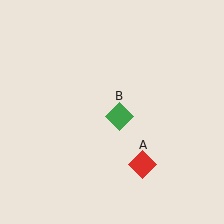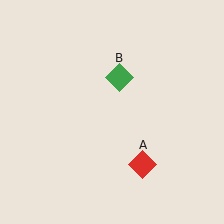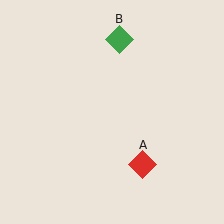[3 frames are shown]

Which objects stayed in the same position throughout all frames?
Red diamond (object A) remained stationary.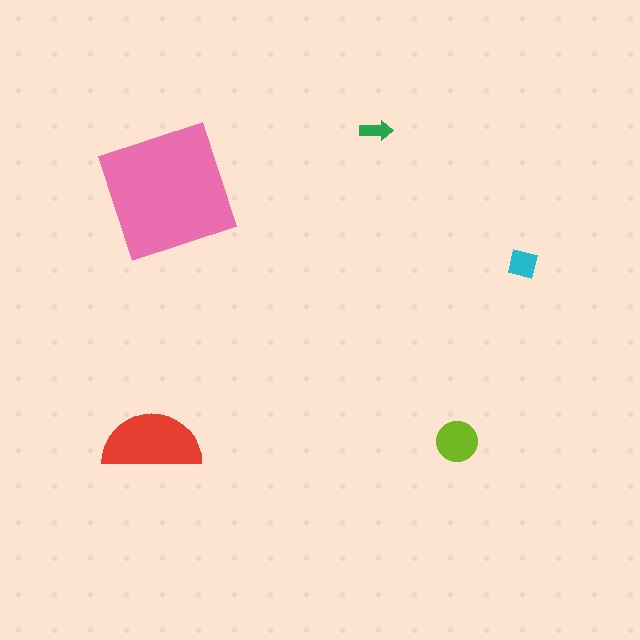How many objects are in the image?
There are 5 objects in the image.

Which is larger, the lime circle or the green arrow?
The lime circle.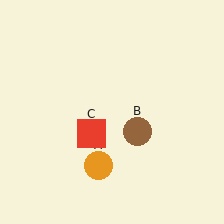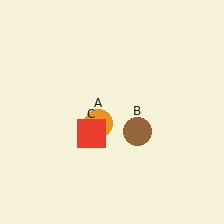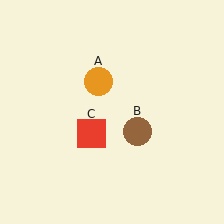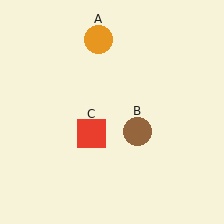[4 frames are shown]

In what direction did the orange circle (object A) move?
The orange circle (object A) moved up.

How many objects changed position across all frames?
1 object changed position: orange circle (object A).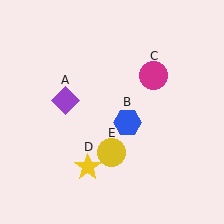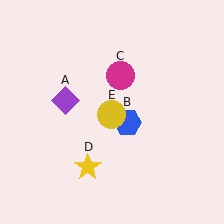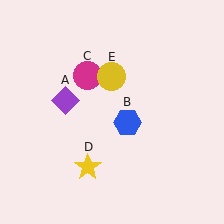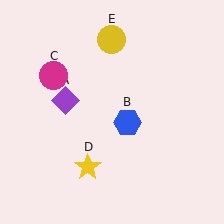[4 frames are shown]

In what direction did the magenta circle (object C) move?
The magenta circle (object C) moved left.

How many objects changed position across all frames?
2 objects changed position: magenta circle (object C), yellow circle (object E).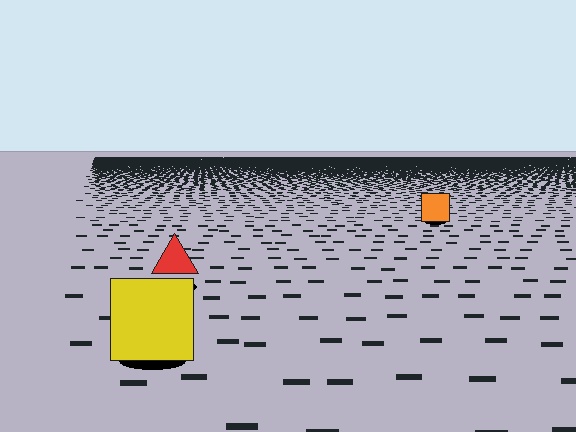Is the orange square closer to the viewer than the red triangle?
No. The red triangle is closer — you can tell from the texture gradient: the ground texture is coarser near it.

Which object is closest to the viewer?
The yellow square is closest. The texture marks near it are larger and more spread out.